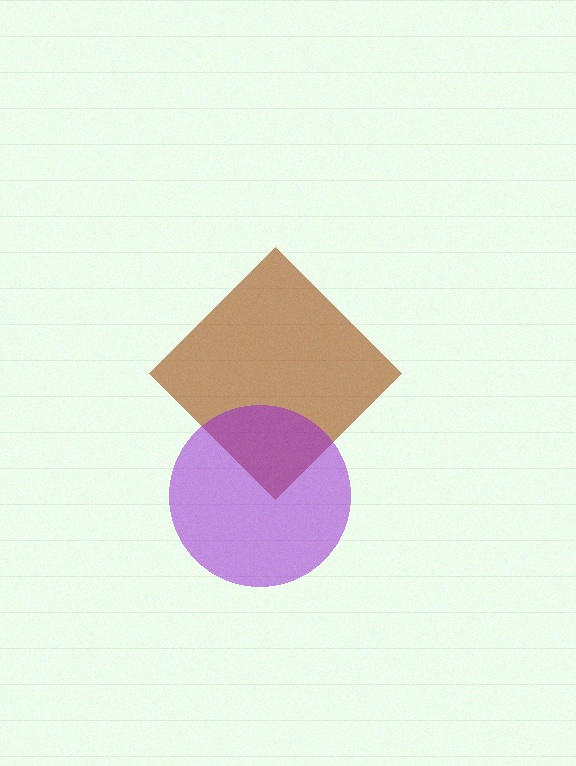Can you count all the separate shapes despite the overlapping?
Yes, there are 2 separate shapes.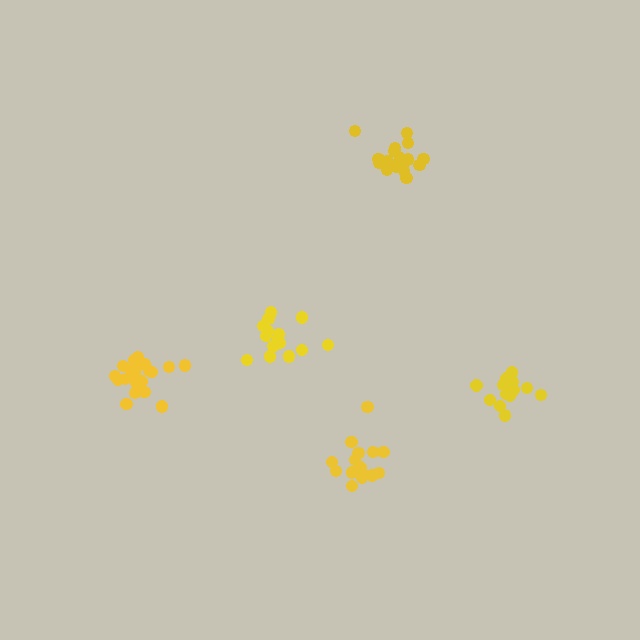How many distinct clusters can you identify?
There are 5 distinct clusters.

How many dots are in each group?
Group 1: 18 dots, Group 2: 15 dots, Group 3: 15 dots, Group 4: 15 dots, Group 5: 20 dots (83 total).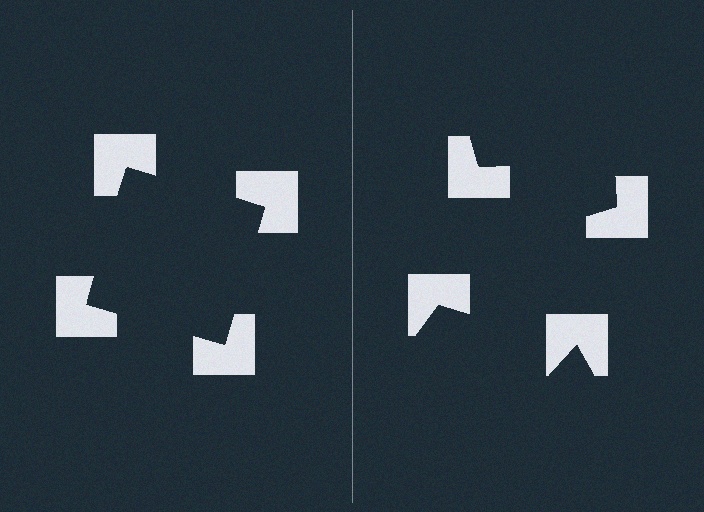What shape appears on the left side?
An illusory square.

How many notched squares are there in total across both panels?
8 — 4 on each side.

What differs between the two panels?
The notched squares are positioned identically on both sides; only the wedge orientations differ. On the left they align to a square; on the right they are misaligned.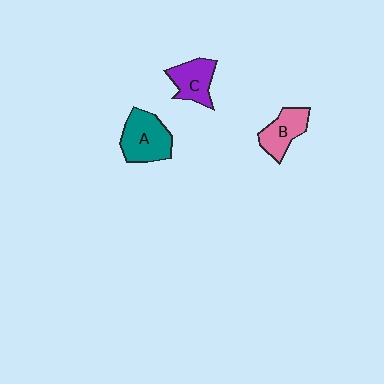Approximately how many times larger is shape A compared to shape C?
Approximately 1.3 times.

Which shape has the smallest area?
Shape B (pink).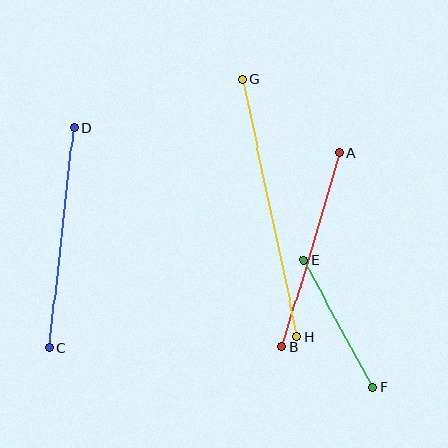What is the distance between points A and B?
The distance is approximately 203 pixels.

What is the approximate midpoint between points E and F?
The midpoint is at approximately (338, 323) pixels.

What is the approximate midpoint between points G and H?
The midpoint is at approximately (270, 208) pixels.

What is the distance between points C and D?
The distance is approximately 221 pixels.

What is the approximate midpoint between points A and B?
The midpoint is at approximately (311, 250) pixels.